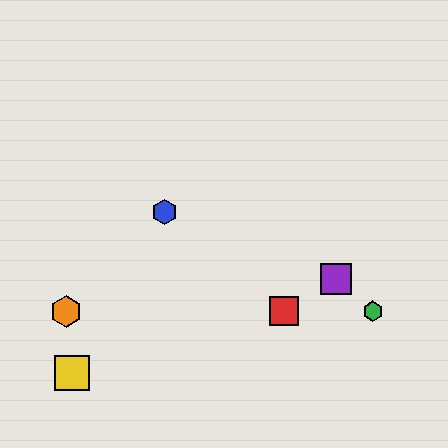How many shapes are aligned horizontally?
3 shapes (the red square, the green hexagon, the orange hexagon) are aligned horizontally.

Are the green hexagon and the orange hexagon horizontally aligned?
Yes, both are at y≈311.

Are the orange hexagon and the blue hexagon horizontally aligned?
No, the orange hexagon is at y≈311 and the blue hexagon is at y≈212.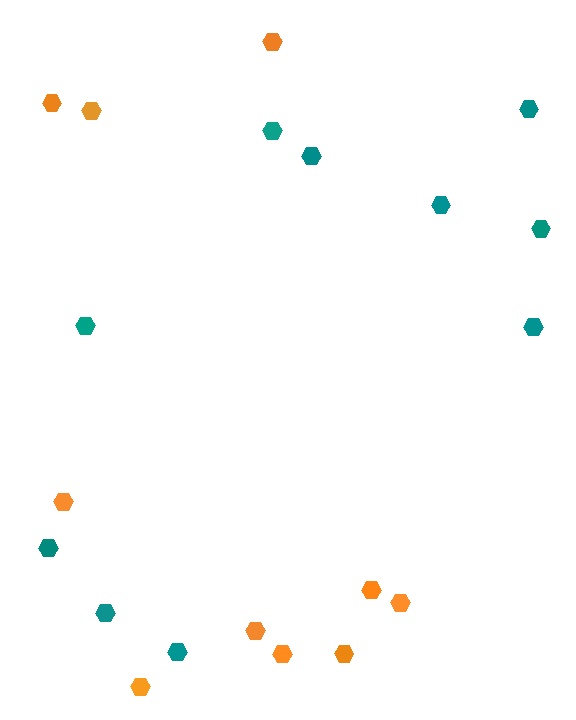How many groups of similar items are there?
There are 2 groups: one group of teal hexagons (10) and one group of orange hexagons (10).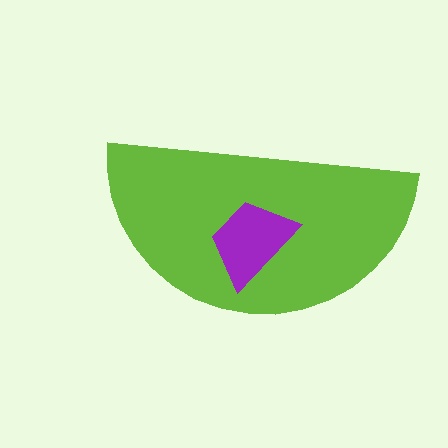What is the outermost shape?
The lime semicircle.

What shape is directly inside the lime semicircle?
The purple trapezoid.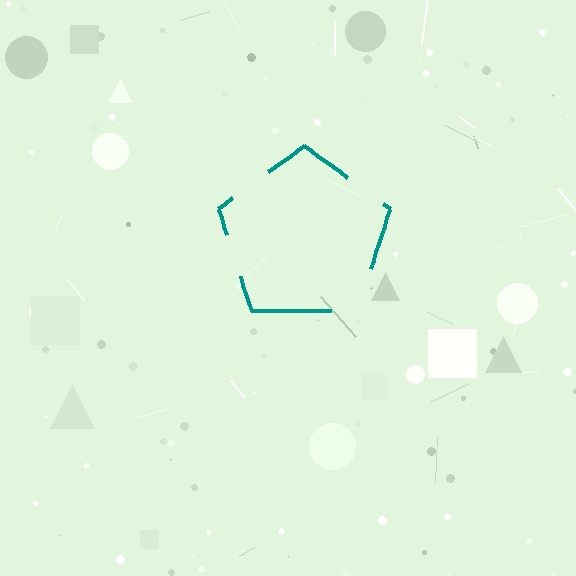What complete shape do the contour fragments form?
The contour fragments form a pentagon.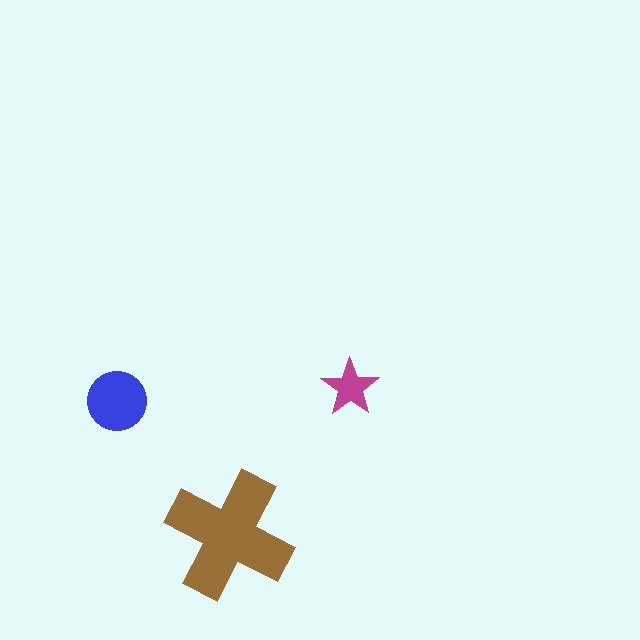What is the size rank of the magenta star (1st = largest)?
3rd.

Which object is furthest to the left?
The blue circle is leftmost.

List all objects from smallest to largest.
The magenta star, the blue circle, the brown cross.